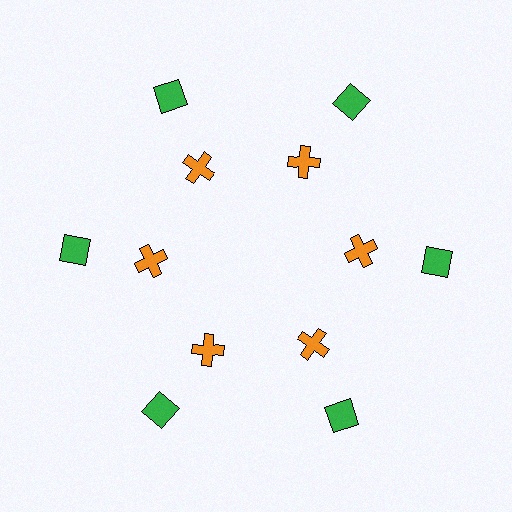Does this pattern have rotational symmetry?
Yes, this pattern has 6-fold rotational symmetry. It looks the same after rotating 60 degrees around the center.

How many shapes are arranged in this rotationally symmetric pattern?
There are 12 shapes, arranged in 6 groups of 2.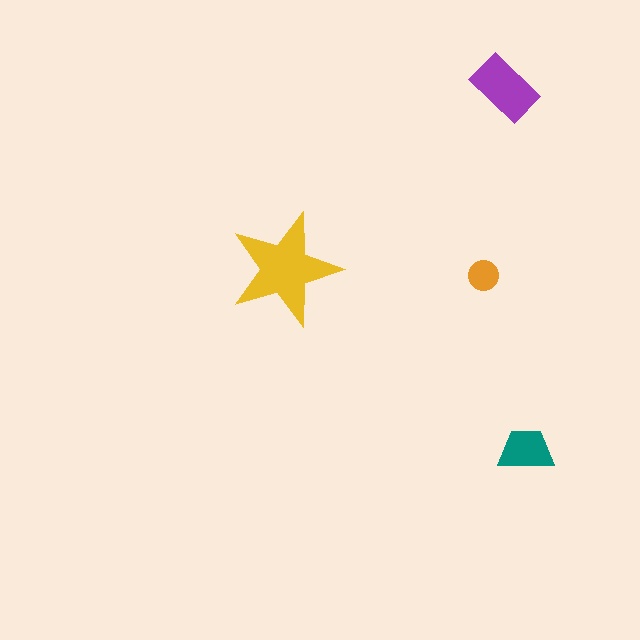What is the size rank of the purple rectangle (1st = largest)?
2nd.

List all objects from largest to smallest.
The yellow star, the purple rectangle, the teal trapezoid, the orange circle.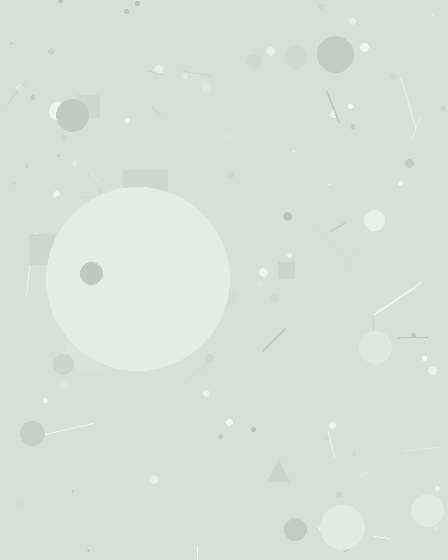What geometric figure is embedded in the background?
A circle is embedded in the background.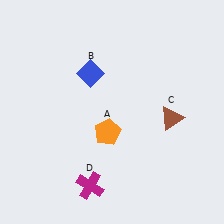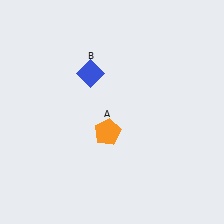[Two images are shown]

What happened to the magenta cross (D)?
The magenta cross (D) was removed in Image 2. It was in the bottom-left area of Image 1.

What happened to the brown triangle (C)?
The brown triangle (C) was removed in Image 2. It was in the bottom-right area of Image 1.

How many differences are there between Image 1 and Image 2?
There are 2 differences between the two images.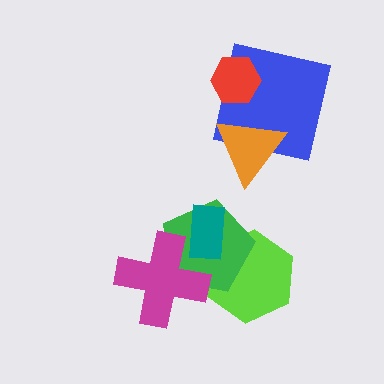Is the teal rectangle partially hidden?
Yes, it is partially covered by another shape.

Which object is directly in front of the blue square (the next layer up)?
The red hexagon is directly in front of the blue square.